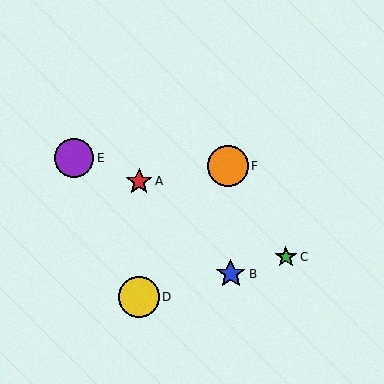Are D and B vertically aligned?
No, D is at x≈139 and B is at x≈231.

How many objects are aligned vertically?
2 objects (A, D) are aligned vertically.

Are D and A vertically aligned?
Yes, both are at x≈139.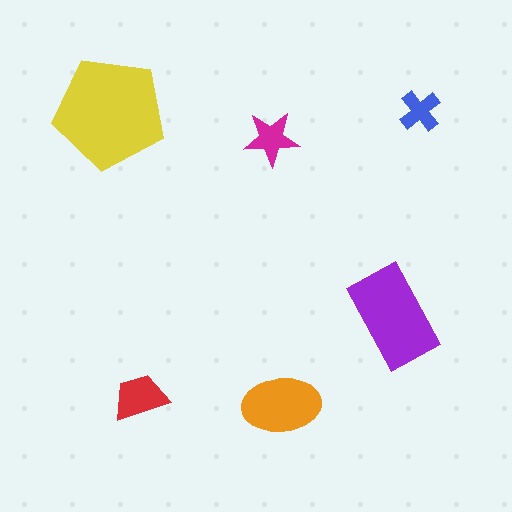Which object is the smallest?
The blue cross.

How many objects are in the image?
There are 6 objects in the image.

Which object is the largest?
The yellow pentagon.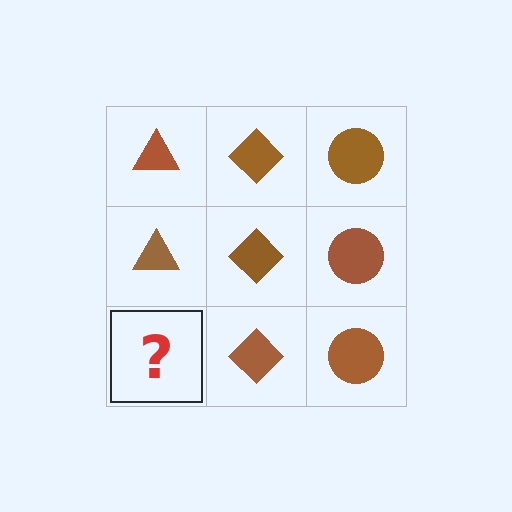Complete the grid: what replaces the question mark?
The question mark should be replaced with a brown triangle.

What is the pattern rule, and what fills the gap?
The rule is that each column has a consistent shape. The gap should be filled with a brown triangle.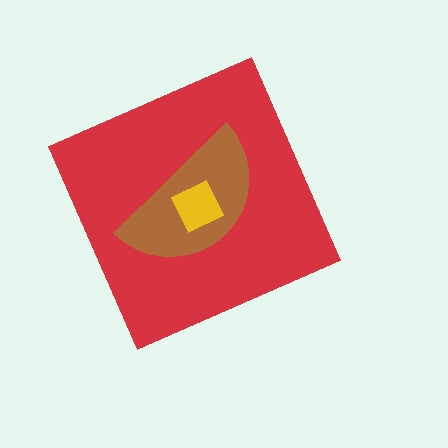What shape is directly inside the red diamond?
The brown semicircle.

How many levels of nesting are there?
3.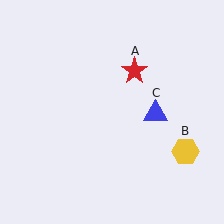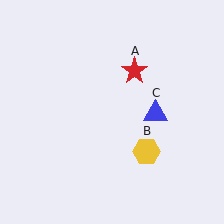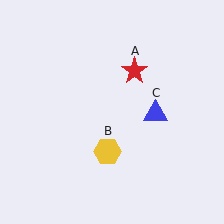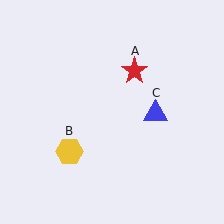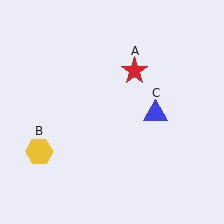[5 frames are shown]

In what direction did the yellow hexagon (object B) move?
The yellow hexagon (object B) moved left.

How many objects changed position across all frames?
1 object changed position: yellow hexagon (object B).